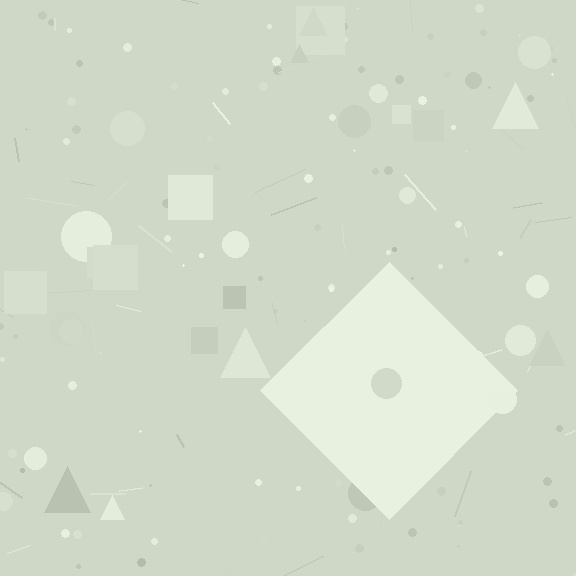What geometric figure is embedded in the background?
A diamond is embedded in the background.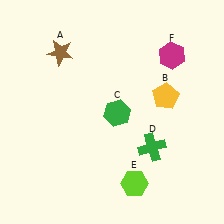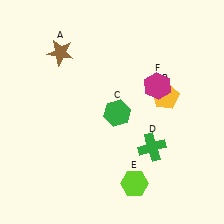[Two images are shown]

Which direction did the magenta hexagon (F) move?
The magenta hexagon (F) moved down.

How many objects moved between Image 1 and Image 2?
1 object moved between the two images.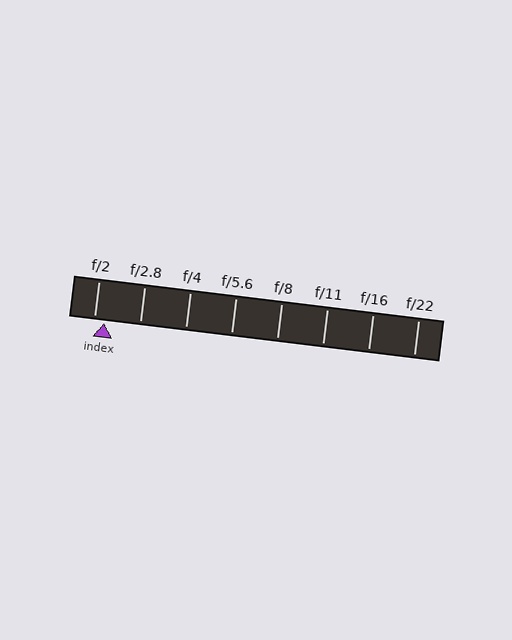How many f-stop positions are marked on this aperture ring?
There are 8 f-stop positions marked.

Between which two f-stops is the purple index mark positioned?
The index mark is between f/2 and f/2.8.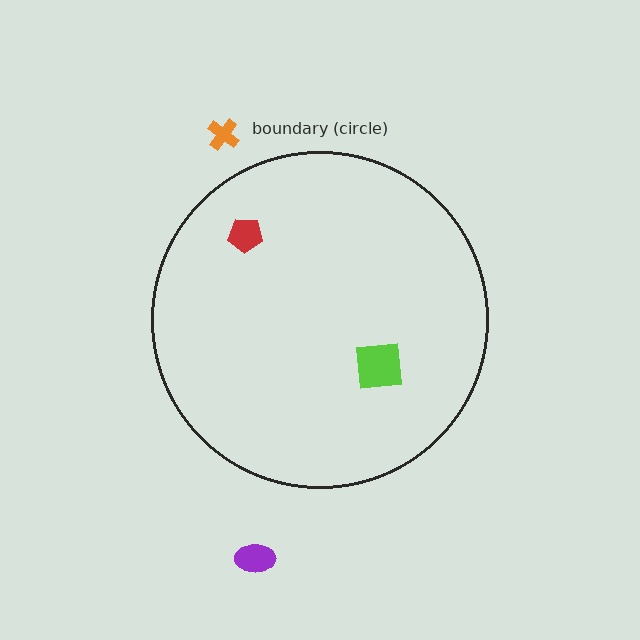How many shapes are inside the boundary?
2 inside, 2 outside.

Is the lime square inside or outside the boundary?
Inside.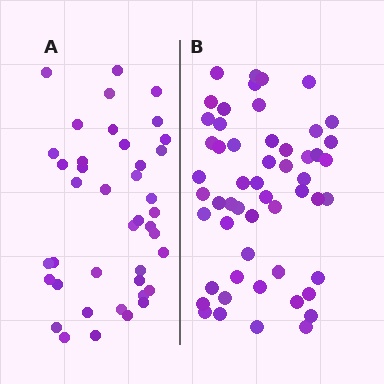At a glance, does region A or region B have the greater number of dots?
Region B (the right region) has more dots.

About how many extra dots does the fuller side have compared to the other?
Region B has approximately 15 more dots than region A.